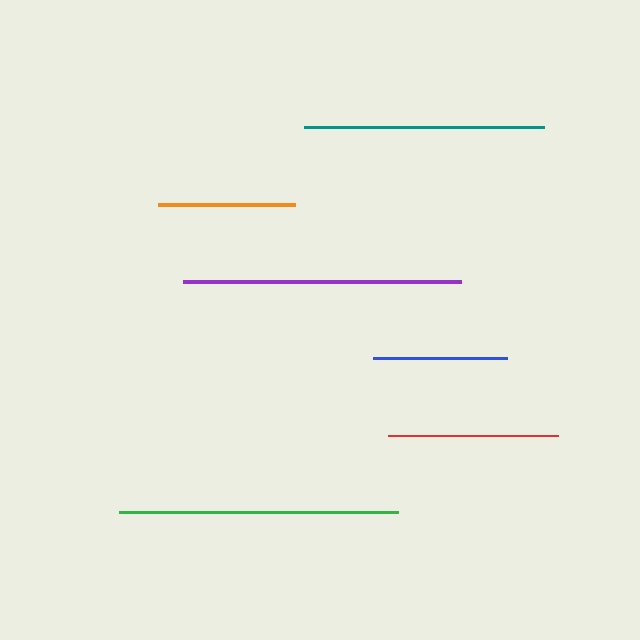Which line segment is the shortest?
The blue line is the shortest at approximately 134 pixels.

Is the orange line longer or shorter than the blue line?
The orange line is longer than the blue line.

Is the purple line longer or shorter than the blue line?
The purple line is longer than the blue line.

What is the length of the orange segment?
The orange segment is approximately 137 pixels long.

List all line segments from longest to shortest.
From longest to shortest: green, purple, teal, red, orange, blue.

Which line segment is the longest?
The green line is the longest at approximately 279 pixels.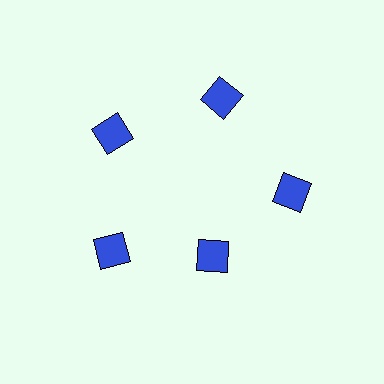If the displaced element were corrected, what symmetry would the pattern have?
It would have 5-fold rotational symmetry — the pattern would map onto itself every 72 degrees.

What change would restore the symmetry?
The symmetry would be restored by moving it outward, back onto the ring so that all 5 squares sit at equal angles and equal distance from the center.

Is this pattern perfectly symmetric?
No. The 5 blue squares are arranged in a ring, but one element near the 5 o'clock position is pulled inward toward the center, breaking the 5-fold rotational symmetry.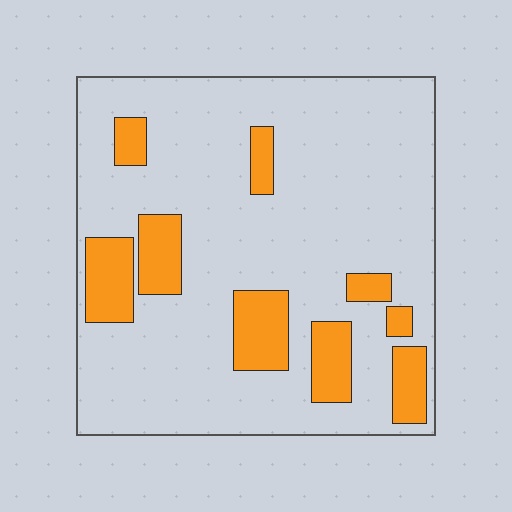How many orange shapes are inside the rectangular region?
9.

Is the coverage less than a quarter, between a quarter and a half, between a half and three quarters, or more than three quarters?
Less than a quarter.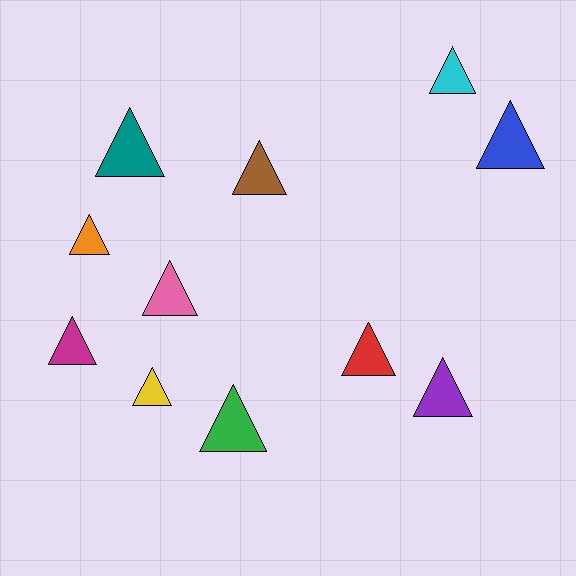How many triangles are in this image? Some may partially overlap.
There are 11 triangles.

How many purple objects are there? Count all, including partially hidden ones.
There is 1 purple object.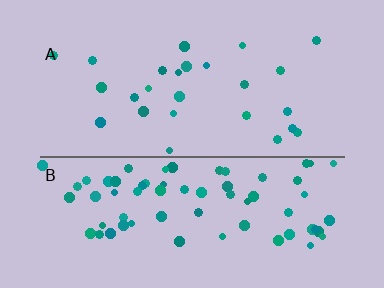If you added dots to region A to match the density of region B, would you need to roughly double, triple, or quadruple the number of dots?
Approximately triple.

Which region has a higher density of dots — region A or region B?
B (the bottom).